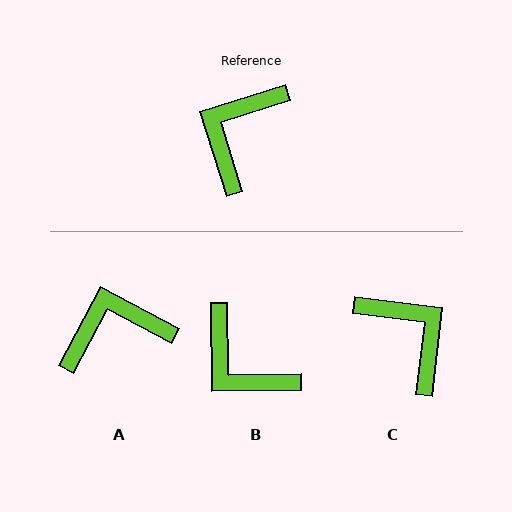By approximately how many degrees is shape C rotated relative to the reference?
Approximately 114 degrees clockwise.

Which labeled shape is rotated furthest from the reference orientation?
C, about 114 degrees away.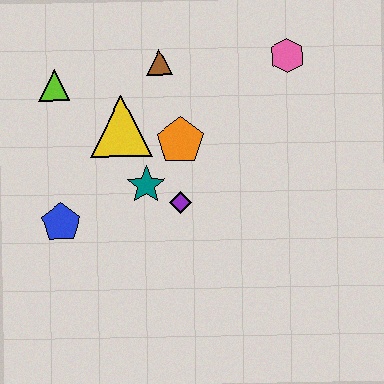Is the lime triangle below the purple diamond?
No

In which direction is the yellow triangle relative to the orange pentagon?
The yellow triangle is to the left of the orange pentagon.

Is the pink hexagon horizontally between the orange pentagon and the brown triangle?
No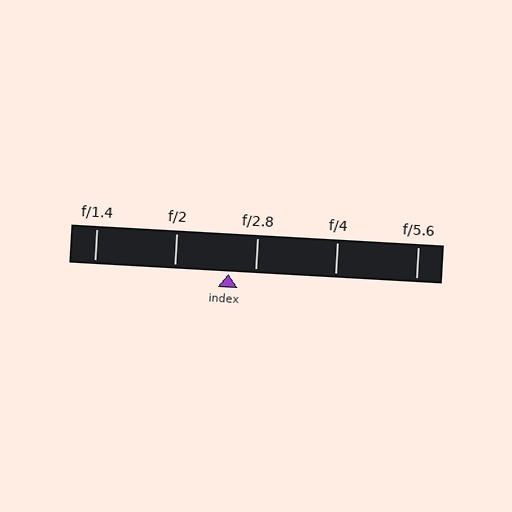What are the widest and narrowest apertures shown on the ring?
The widest aperture shown is f/1.4 and the narrowest is f/5.6.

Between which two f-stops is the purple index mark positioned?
The index mark is between f/2 and f/2.8.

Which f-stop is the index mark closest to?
The index mark is closest to f/2.8.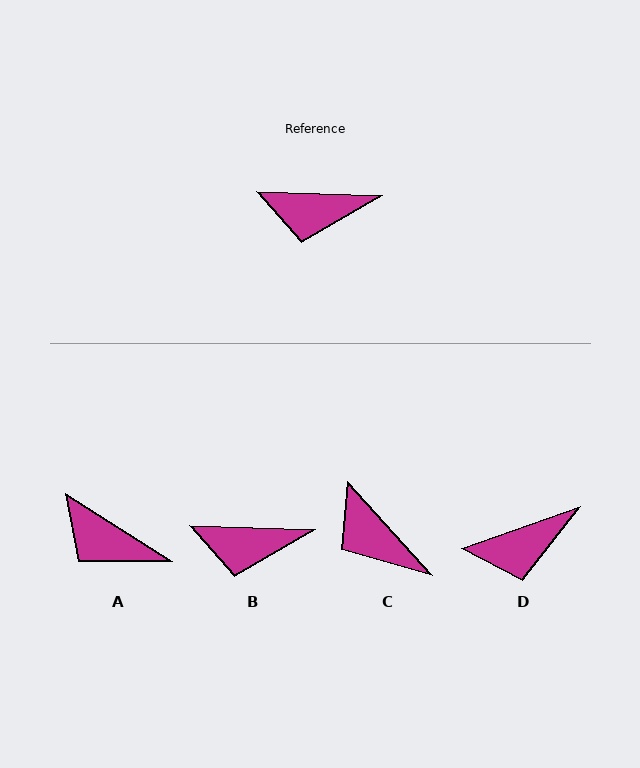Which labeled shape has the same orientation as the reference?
B.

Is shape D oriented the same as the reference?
No, it is off by about 21 degrees.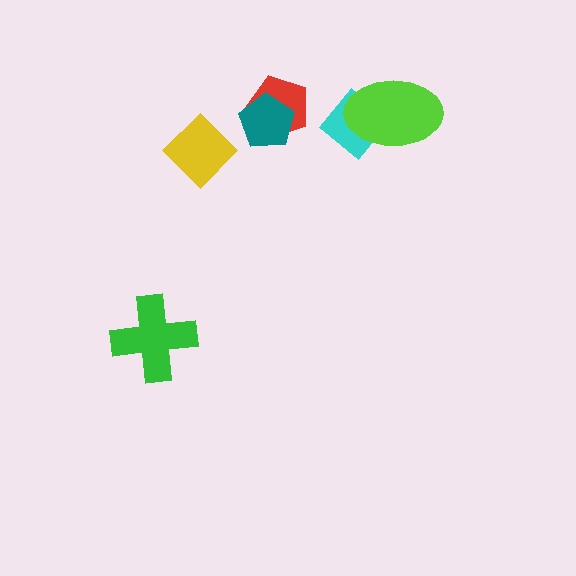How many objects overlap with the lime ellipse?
1 object overlaps with the lime ellipse.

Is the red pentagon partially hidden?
Yes, it is partially covered by another shape.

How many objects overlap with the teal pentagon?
1 object overlaps with the teal pentagon.